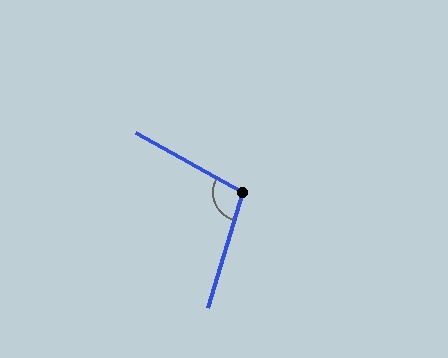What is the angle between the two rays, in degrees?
Approximately 102 degrees.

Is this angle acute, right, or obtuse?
It is obtuse.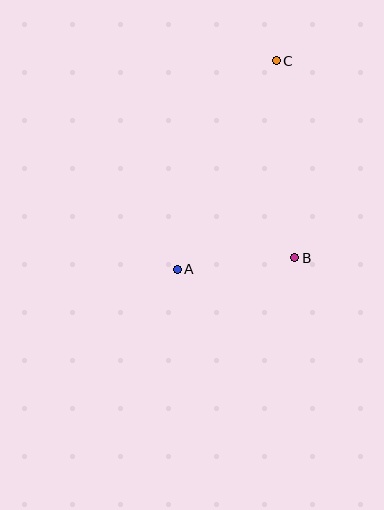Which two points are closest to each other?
Points A and B are closest to each other.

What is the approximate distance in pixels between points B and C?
The distance between B and C is approximately 197 pixels.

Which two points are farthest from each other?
Points A and C are farthest from each other.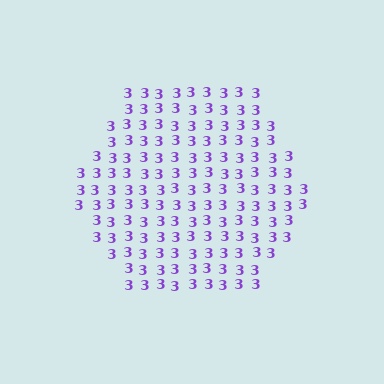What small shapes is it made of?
It is made of small digit 3's.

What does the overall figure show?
The overall figure shows a hexagon.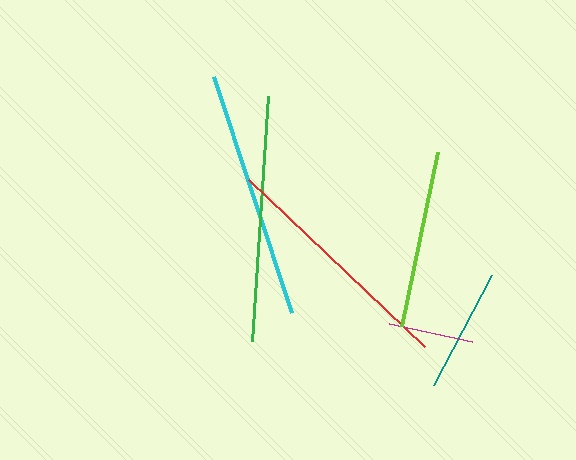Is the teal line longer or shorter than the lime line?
The lime line is longer than the teal line.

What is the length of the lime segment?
The lime segment is approximately 177 pixels long.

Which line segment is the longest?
The cyan line is the longest at approximately 249 pixels.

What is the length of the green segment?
The green segment is approximately 246 pixels long.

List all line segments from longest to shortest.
From longest to shortest: cyan, green, red, lime, teal, magenta.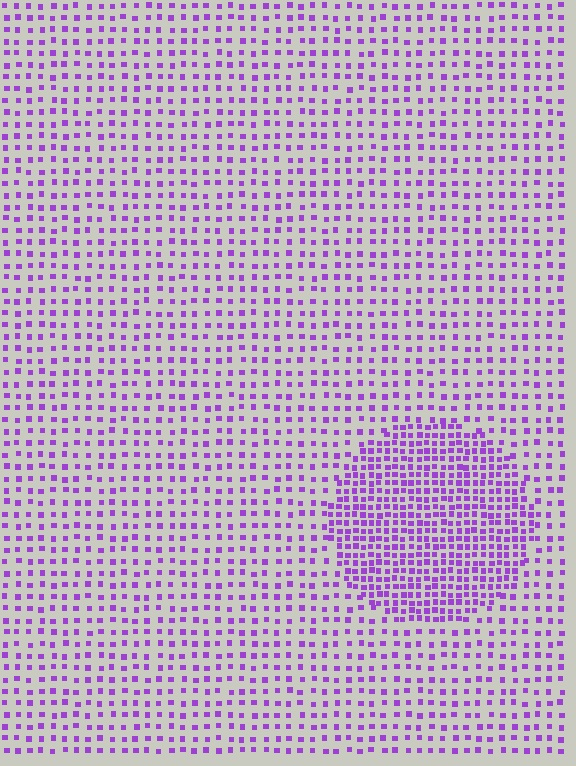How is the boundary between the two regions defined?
The boundary is defined by a change in element density (approximately 2.2x ratio). All elements are the same color, size, and shape.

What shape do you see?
I see a circle.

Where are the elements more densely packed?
The elements are more densely packed inside the circle boundary.